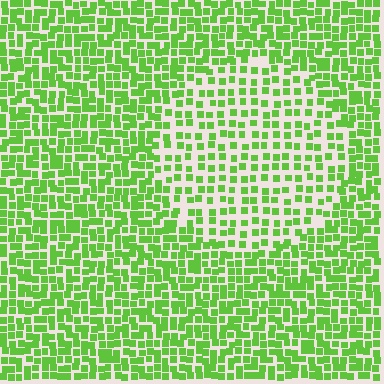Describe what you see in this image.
The image contains small lime elements arranged at two different densities. A circle-shaped region is visible where the elements are less densely packed than the surrounding area.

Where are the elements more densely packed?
The elements are more densely packed outside the circle boundary.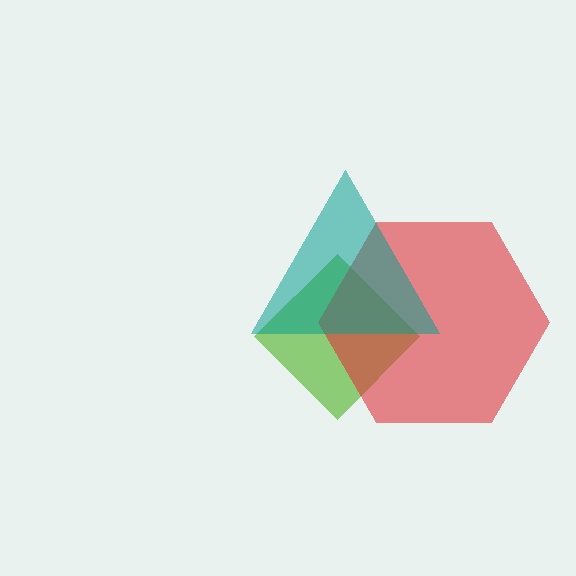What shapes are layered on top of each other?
The layered shapes are: a lime diamond, a red hexagon, a teal triangle.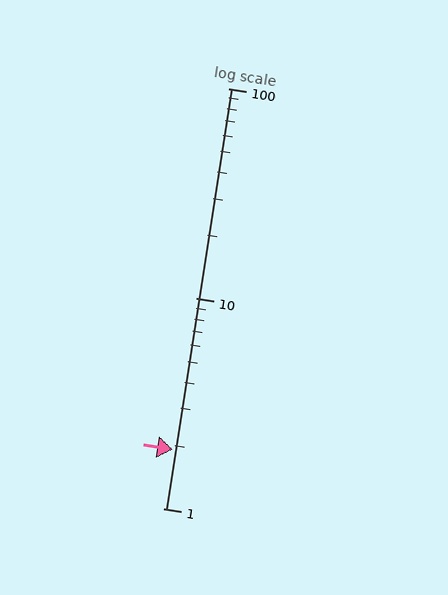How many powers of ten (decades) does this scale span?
The scale spans 2 decades, from 1 to 100.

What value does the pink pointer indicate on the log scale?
The pointer indicates approximately 1.9.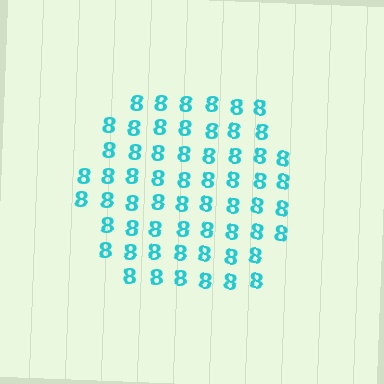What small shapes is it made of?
It is made of small digit 8's.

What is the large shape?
The large shape is a hexagon.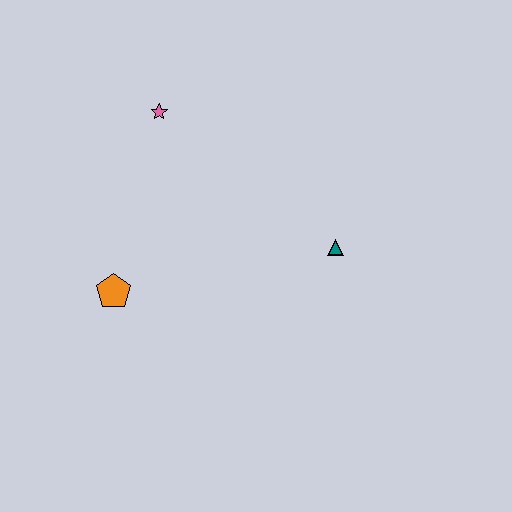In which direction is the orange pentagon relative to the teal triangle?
The orange pentagon is to the left of the teal triangle.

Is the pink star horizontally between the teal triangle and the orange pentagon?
Yes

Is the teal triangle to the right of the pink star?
Yes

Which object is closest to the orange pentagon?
The pink star is closest to the orange pentagon.